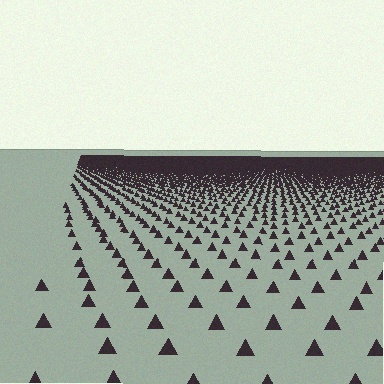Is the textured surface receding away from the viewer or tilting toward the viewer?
The surface is receding away from the viewer. Texture elements get smaller and denser toward the top.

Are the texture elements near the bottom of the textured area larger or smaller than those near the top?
Larger. Near the bottom, elements are closer to the viewer and appear at a bigger on-screen size.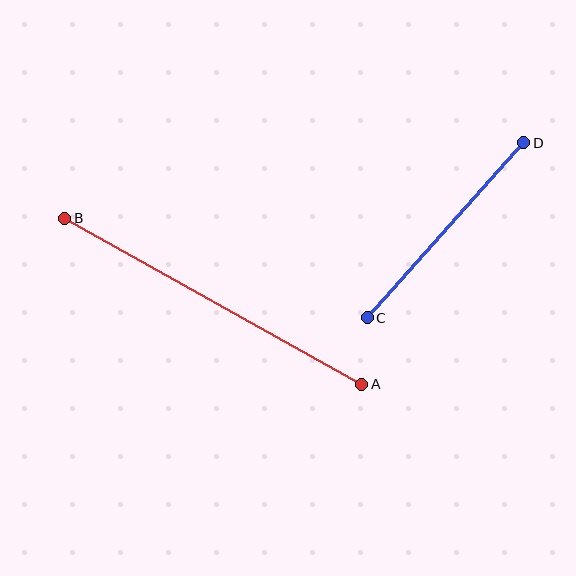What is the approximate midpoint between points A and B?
The midpoint is at approximately (213, 301) pixels.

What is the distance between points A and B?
The distance is approximately 340 pixels.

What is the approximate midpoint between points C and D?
The midpoint is at approximately (446, 230) pixels.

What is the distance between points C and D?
The distance is approximately 235 pixels.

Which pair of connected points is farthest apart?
Points A and B are farthest apart.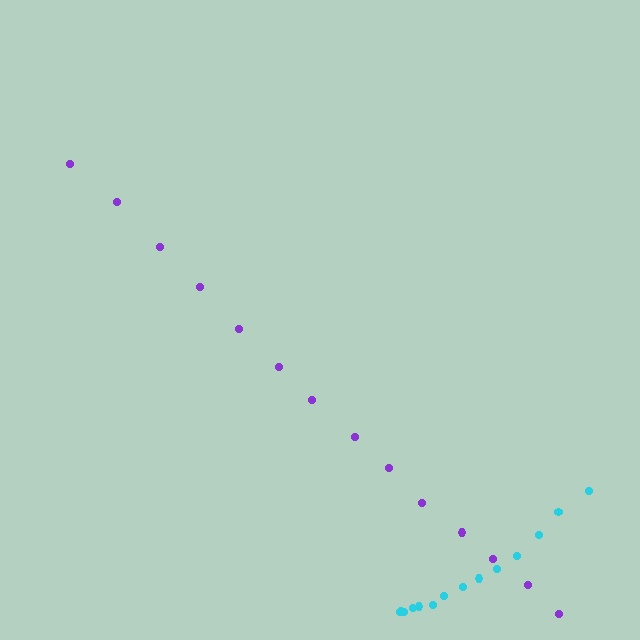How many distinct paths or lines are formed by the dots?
There are 2 distinct paths.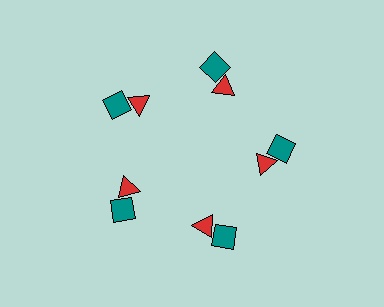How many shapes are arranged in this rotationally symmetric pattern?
There are 10 shapes, arranged in 5 groups of 2.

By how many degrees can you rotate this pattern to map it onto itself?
The pattern maps onto itself every 72 degrees of rotation.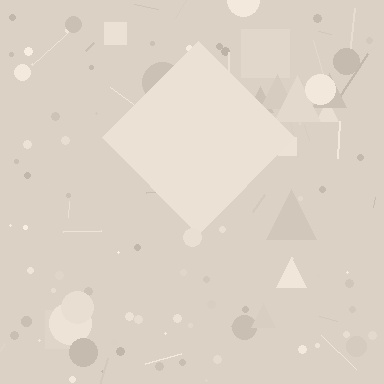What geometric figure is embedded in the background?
A diamond is embedded in the background.